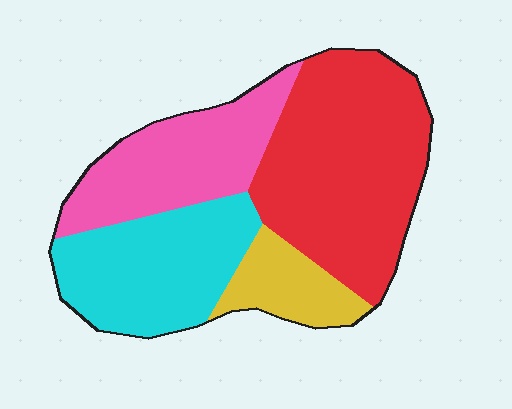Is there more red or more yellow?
Red.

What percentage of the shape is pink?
Pink takes up about one quarter (1/4) of the shape.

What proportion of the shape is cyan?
Cyan takes up between a sixth and a third of the shape.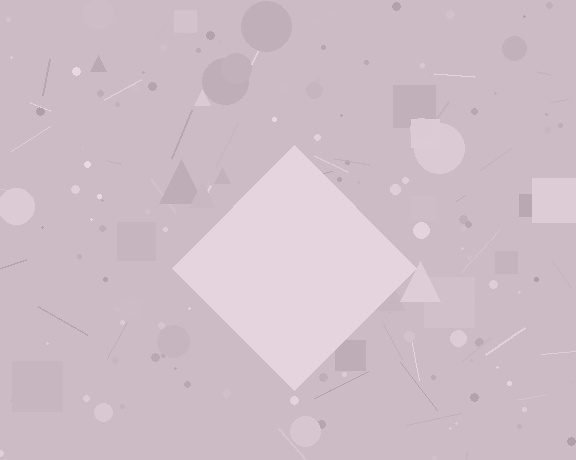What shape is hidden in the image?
A diamond is hidden in the image.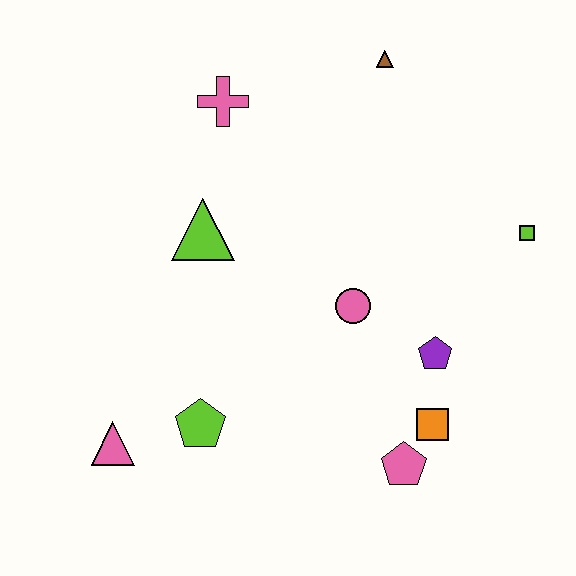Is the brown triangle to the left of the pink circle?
No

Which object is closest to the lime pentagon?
The pink triangle is closest to the lime pentagon.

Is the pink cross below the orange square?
No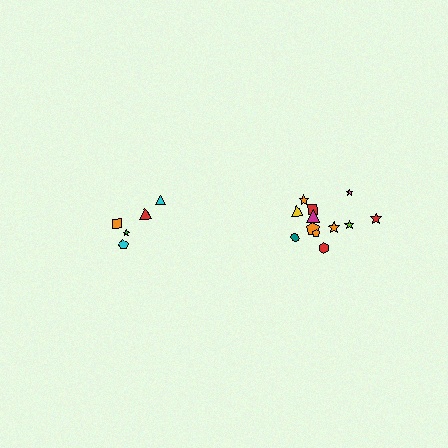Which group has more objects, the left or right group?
The right group.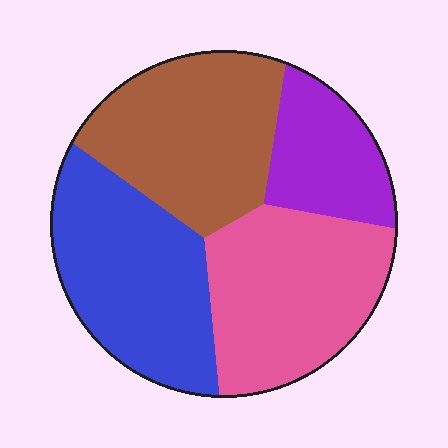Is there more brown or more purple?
Brown.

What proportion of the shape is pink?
Pink takes up about one quarter (1/4) of the shape.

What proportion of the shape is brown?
Brown covers around 30% of the shape.